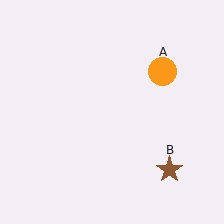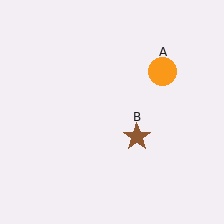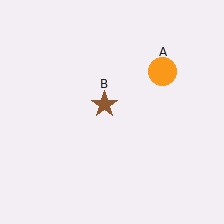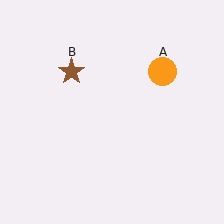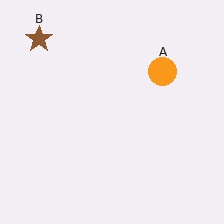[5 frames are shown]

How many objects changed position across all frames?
1 object changed position: brown star (object B).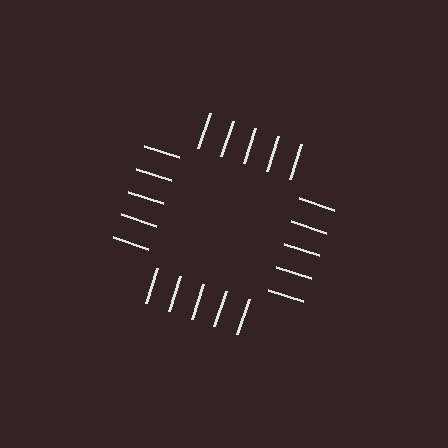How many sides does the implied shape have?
4 sides — the line-ends trace a square.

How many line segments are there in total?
20 — 5 along each of the 4 edges.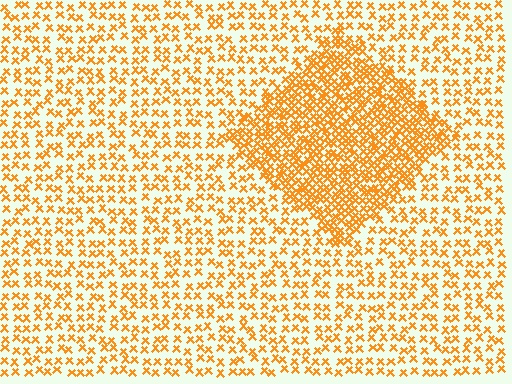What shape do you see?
I see a diamond.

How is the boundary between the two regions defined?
The boundary is defined by a change in element density (approximately 2.3x ratio). All elements are the same color, size, and shape.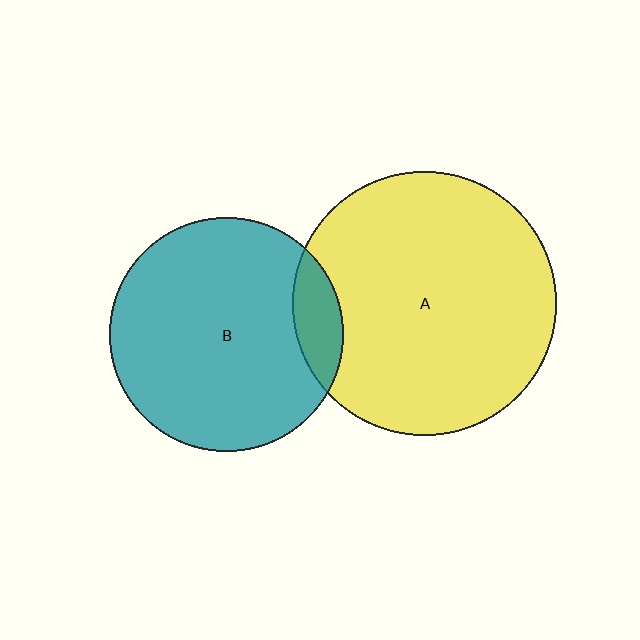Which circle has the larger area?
Circle A (yellow).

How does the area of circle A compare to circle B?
Approximately 1.3 times.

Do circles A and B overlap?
Yes.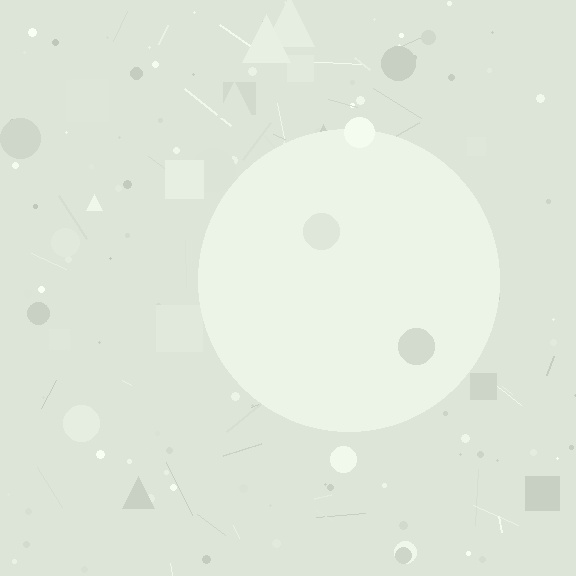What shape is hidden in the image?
A circle is hidden in the image.